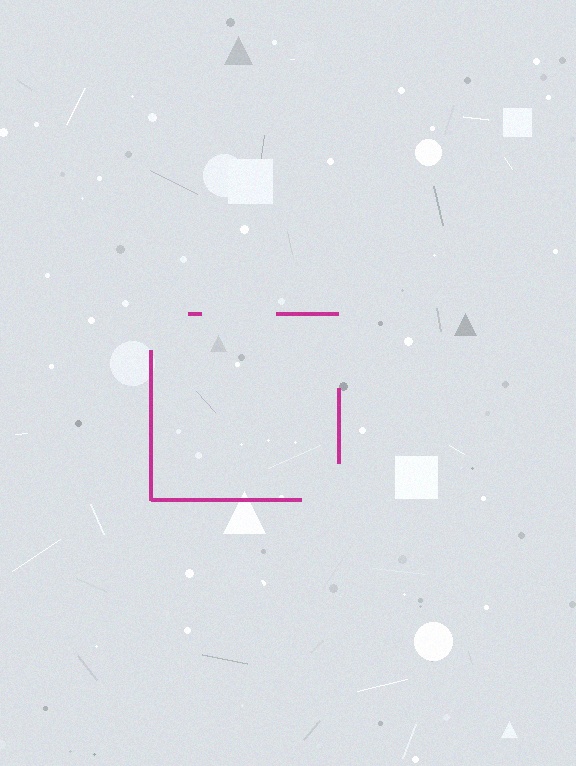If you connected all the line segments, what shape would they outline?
They would outline a square.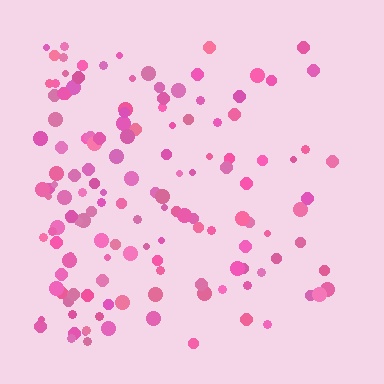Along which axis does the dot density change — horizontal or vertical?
Horizontal.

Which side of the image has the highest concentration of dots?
The left.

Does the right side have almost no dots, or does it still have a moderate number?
Still a moderate number, just noticeably fewer than the left.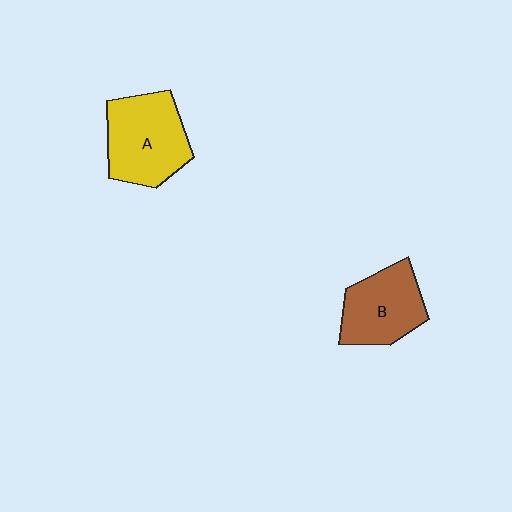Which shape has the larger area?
Shape A (yellow).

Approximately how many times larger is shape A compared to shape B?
Approximately 1.2 times.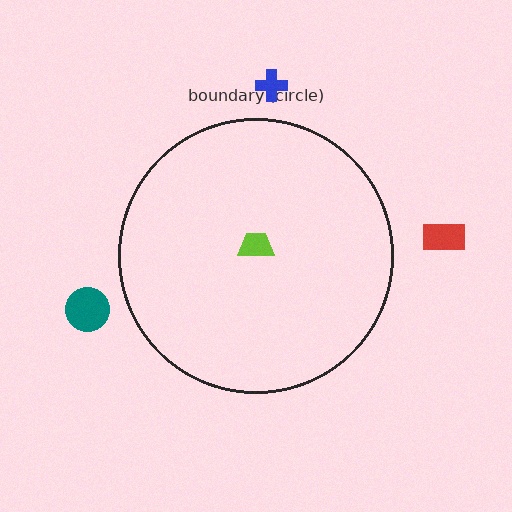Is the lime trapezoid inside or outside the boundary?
Inside.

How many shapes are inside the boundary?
1 inside, 3 outside.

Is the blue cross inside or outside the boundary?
Outside.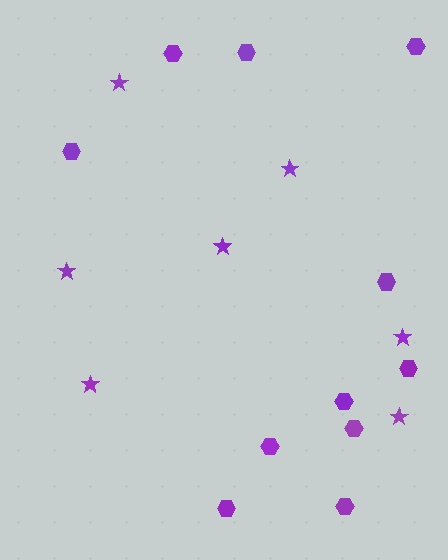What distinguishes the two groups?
There are 2 groups: one group of stars (7) and one group of hexagons (11).